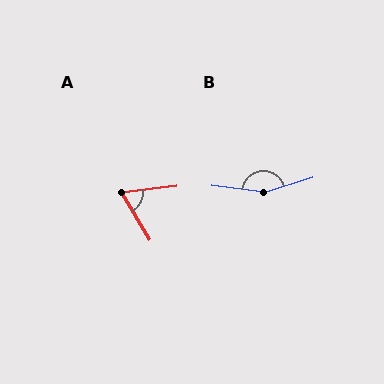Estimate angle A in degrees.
Approximately 66 degrees.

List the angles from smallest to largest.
A (66°), B (156°).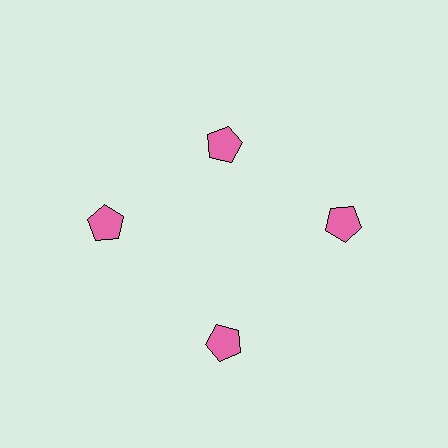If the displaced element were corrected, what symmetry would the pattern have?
It would have 4-fold rotational symmetry — the pattern would map onto itself every 90 degrees.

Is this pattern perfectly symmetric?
No. The 4 pink pentagons are arranged in a ring, but one element near the 12 o'clock position is pulled inward toward the center, breaking the 4-fold rotational symmetry.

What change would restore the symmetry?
The symmetry would be restored by moving it outward, back onto the ring so that all 4 pentagons sit at equal angles and equal distance from the center.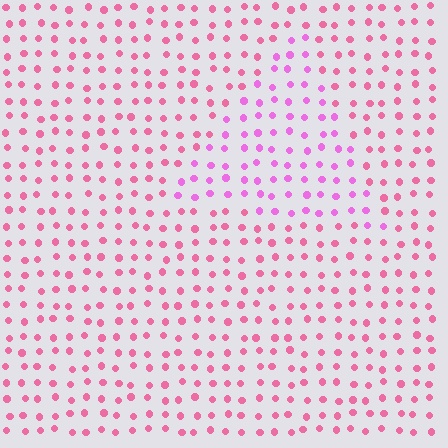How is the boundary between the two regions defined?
The boundary is defined purely by a slight shift in hue (about 30 degrees). Spacing, size, and orientation are identical on both sides.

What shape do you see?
I see a triangle.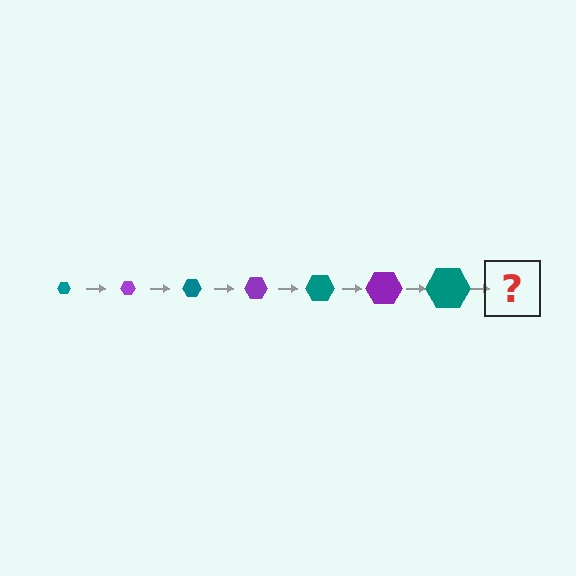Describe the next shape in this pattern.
It should be a purple hexagon, larger than the previous one.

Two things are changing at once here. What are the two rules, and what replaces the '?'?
The two rules are that the hexagon grows larger each step and the color cycles through teal and purple. The '?' should be a purple hexagon, larger than the previous one.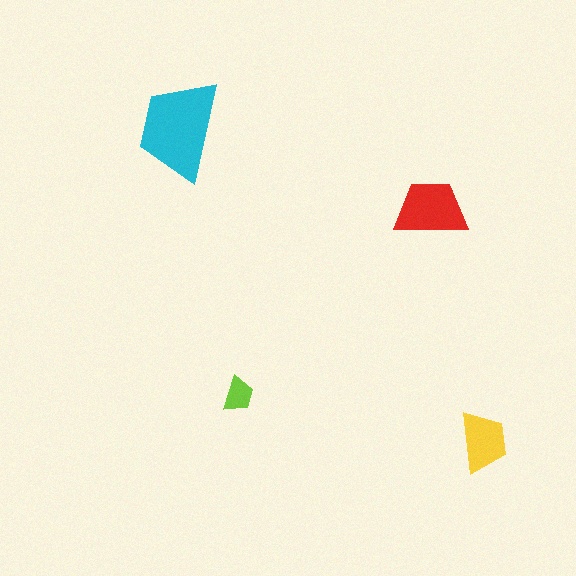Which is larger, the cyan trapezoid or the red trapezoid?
The cyan one.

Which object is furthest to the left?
The cyan trapezoid is leftmost.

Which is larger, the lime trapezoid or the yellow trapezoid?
The yellow one.